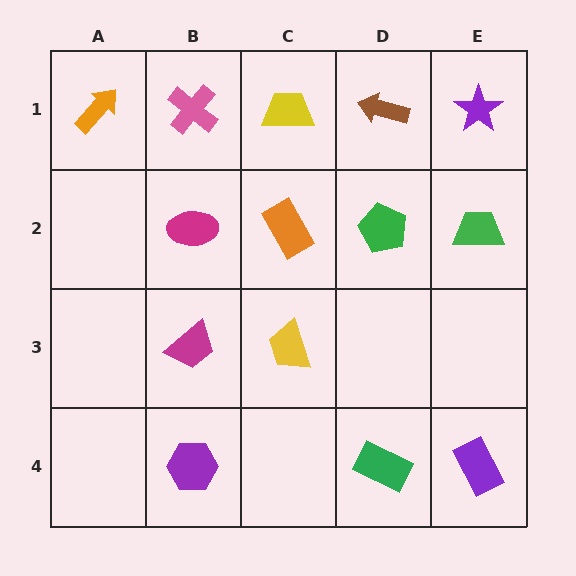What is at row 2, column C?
An orange rectangle.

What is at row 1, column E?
A purple star.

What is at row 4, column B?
A purple hexagon.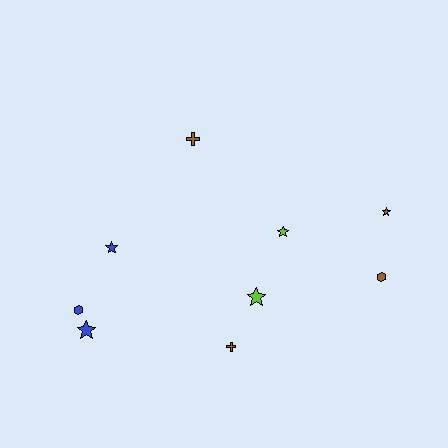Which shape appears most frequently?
Star, with 5 objects.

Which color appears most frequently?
Brown, with 4 objects.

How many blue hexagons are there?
There is 1 blue hexagon.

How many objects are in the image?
There are 9 objects.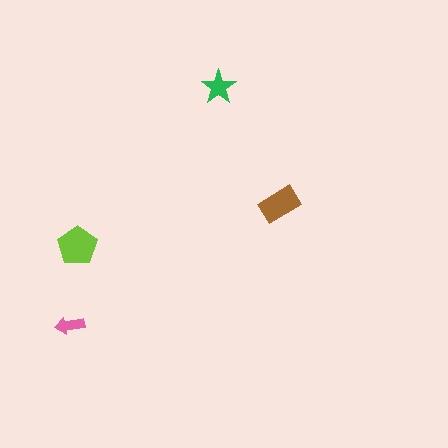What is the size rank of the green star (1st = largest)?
3rd.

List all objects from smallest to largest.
The pink arrow, the green star, the brown rectangle, the lime pentagon.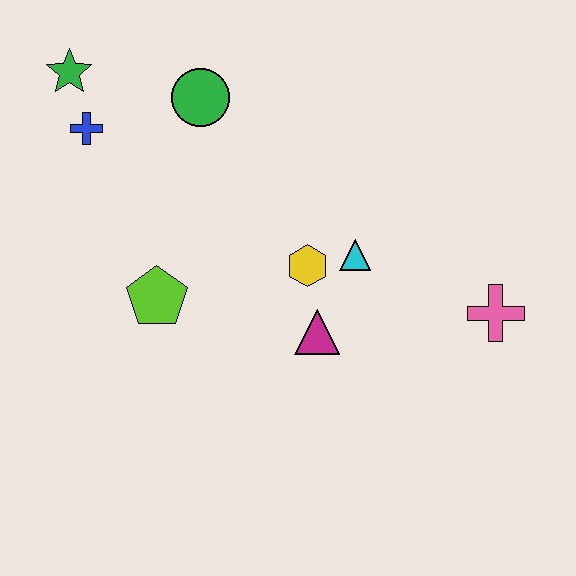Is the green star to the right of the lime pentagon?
No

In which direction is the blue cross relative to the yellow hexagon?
The blue cross is to the left of the yellow hexagon.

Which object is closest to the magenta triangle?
The yellow hexagon is closest to the magenta triangle.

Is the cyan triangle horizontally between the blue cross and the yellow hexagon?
No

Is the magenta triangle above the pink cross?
No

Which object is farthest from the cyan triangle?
The green star is farthest from the cyan triangle.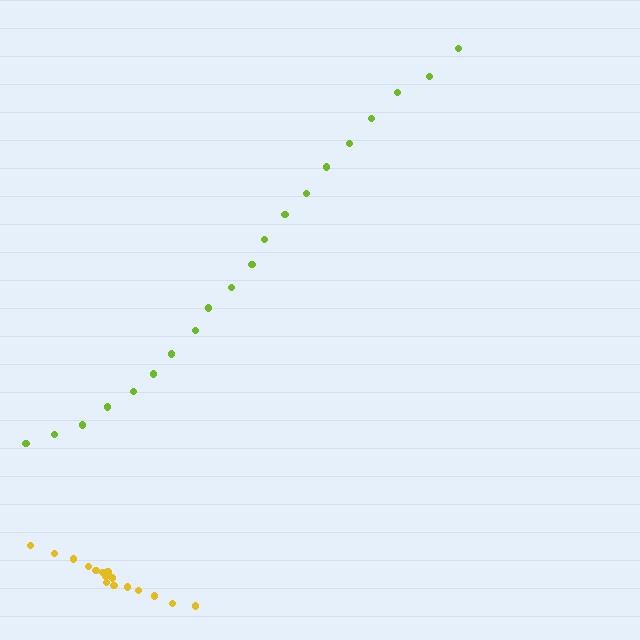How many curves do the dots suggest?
There are 2 distinct paths.